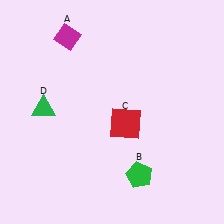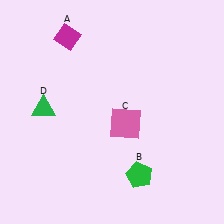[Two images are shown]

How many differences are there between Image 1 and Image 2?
There is 1 difference between the two images.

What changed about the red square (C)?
In Image 1, C is red. In Image 2, it changed to pink.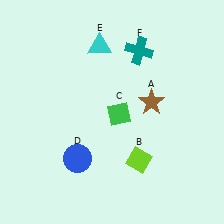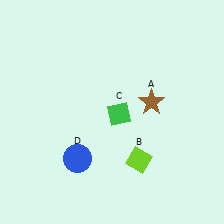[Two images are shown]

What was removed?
The teal cross (F), the cyan triangle (E) were removed in Image 2.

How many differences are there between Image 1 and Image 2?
There are 2 differences between the two images.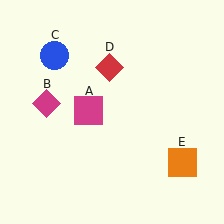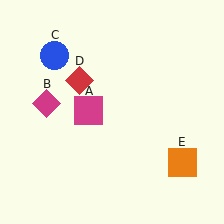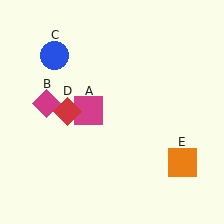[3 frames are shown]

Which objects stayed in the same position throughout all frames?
Magenta square (object A) and magenta diamond (object B) and blue circle (object C) and orange square (object E) remained stationary.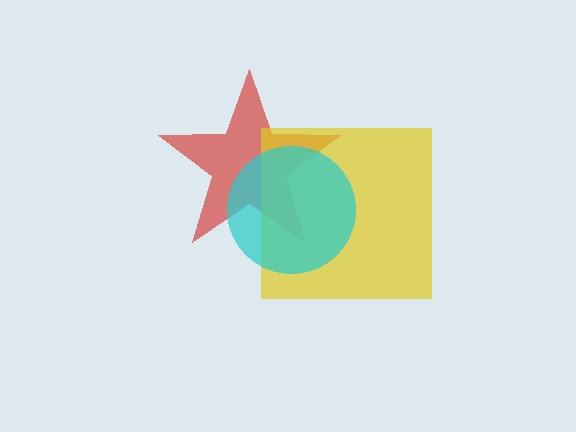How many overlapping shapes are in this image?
There are 3 overlapping shapes in the image.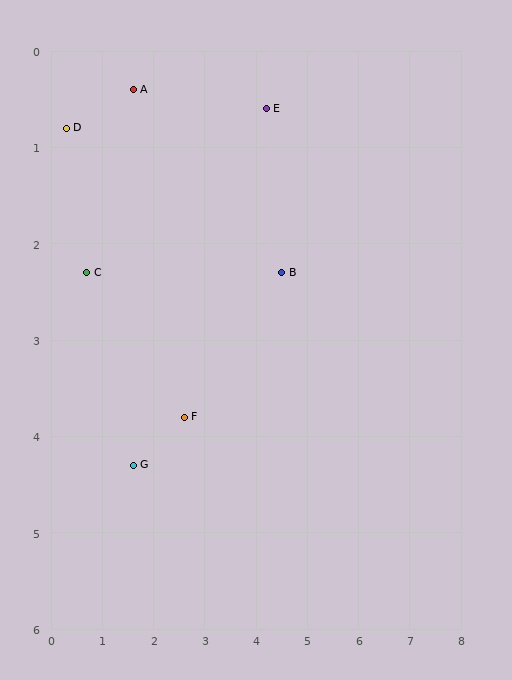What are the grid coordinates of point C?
Point C is at approximately (0.7, 2.3).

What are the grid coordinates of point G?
Point G is at approximately (1.6, 4.3).